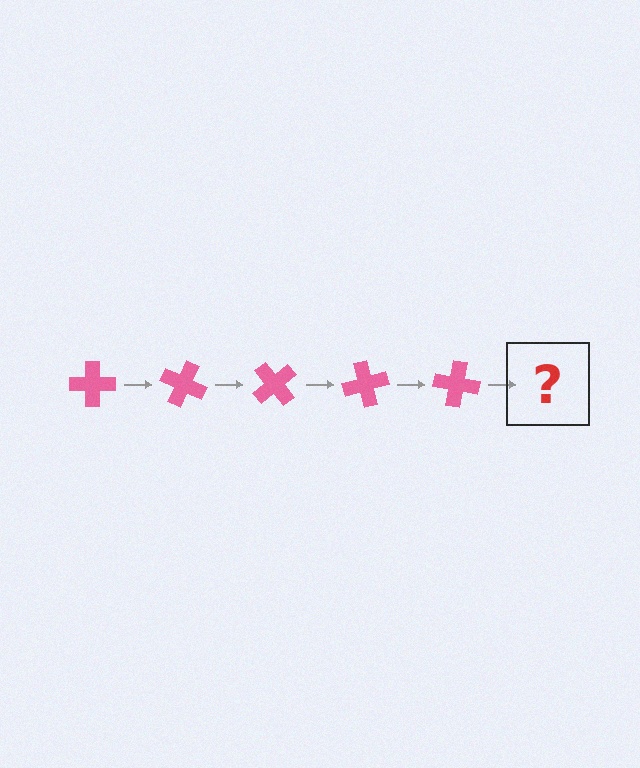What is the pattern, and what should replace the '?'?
The pattern is that the cross rotates 25 degrees each step. The '?' should be a pink cross rotated 125 degrees.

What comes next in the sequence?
The next element should be a pink cross rotated 125 degrees.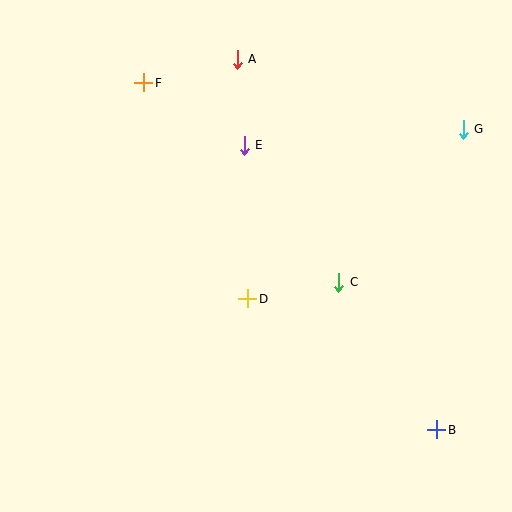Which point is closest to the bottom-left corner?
Point D is closest to the bottom-left corner.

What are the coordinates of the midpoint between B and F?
The midpoint between B and F is at (290, 256).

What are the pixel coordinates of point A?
Point A is at (237, 59).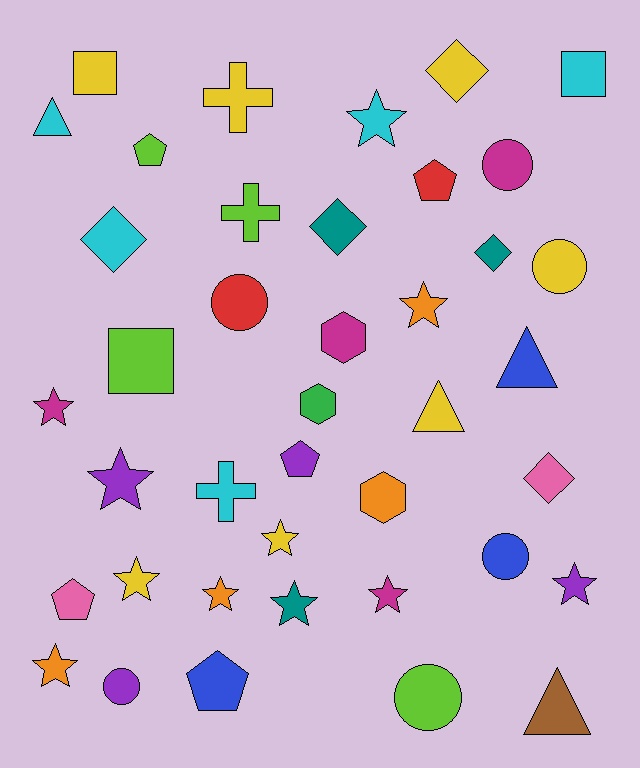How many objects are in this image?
There are 40 objects.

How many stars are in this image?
There are 11 stars.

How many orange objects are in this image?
There are 4 orange objects.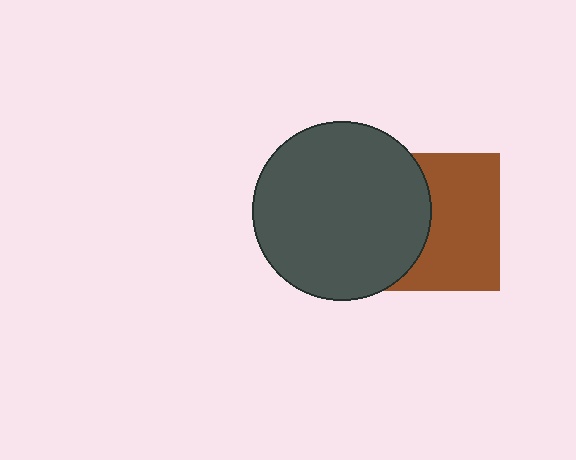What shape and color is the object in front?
The object in front is a dark gray circle.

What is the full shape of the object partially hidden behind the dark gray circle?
The partially hidden object is a brown square.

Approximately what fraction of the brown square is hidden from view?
Roughly 43% of the brown square is hidden behind the dark gray circle.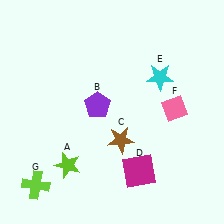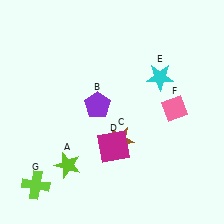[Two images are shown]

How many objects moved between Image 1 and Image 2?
1 object moved between the two images.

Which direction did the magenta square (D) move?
The magenta square (D) moved left.